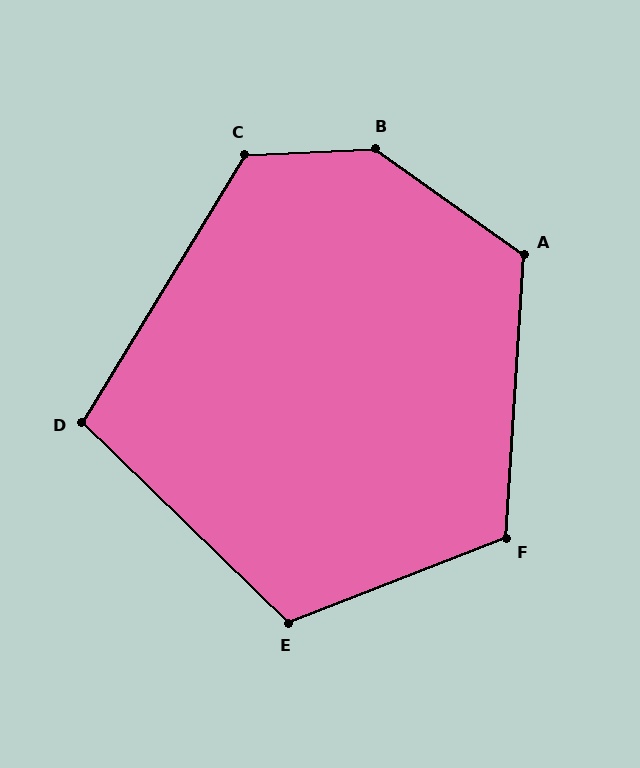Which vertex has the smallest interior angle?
D, at approximately 103 degrees.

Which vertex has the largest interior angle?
B, at approximately 142 degrees.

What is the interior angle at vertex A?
Approximately 122 degrees (obtuse).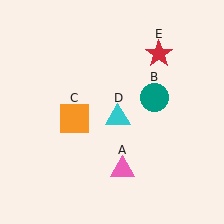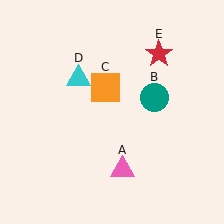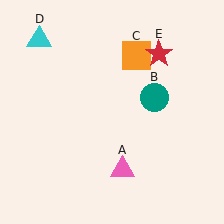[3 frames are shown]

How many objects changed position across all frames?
2 objects changed position: orange square (object C), cyan triangle (object D).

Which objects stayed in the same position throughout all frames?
Pink triangle (object A) and teal circle (object B) and red star (object E) remained stationary.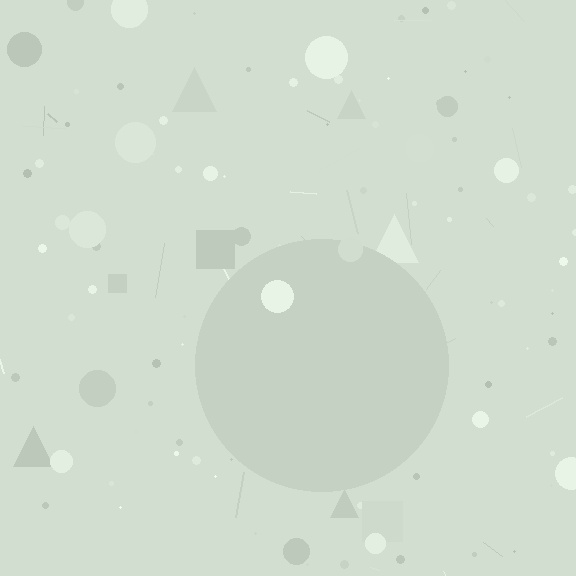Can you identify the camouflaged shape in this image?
The camouflaged shape is a circle.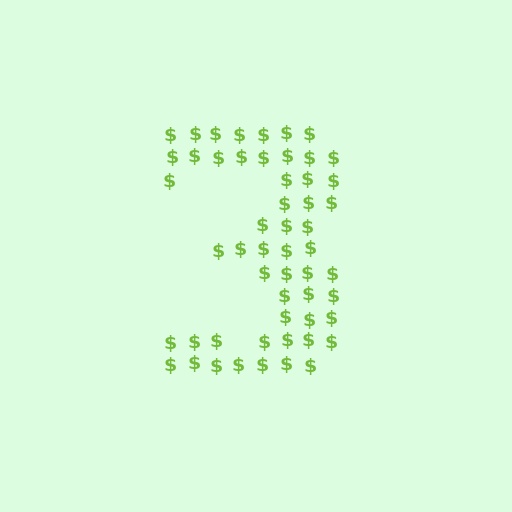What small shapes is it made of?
It is made of small dollar signs.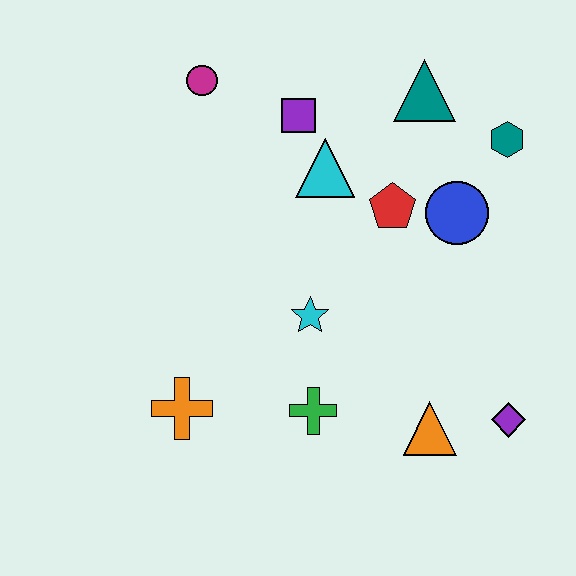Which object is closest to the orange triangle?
The purple diamond is closest to the orange triangle.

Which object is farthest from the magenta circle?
The purple diamond is farthest from the magenta circle.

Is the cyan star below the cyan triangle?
Yes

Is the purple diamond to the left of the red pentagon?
No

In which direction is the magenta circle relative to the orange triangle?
The magenta circle is above the orange triangle.